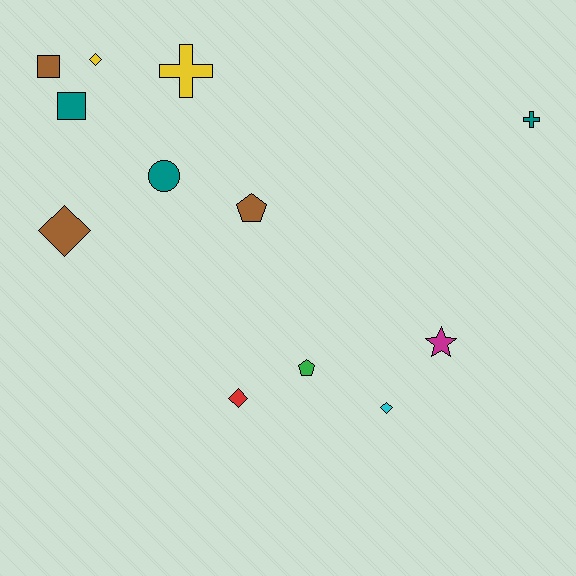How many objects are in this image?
There are 12 objects.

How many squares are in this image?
There are 2 squares.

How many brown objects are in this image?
There are 3 brown objects.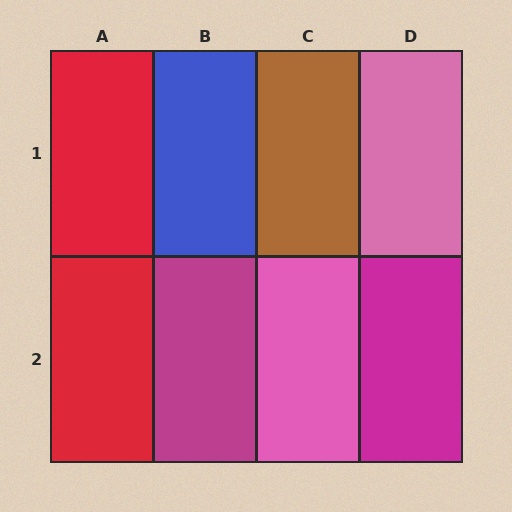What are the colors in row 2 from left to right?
Red, magenta, pink, magenta.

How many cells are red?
2 cells are red.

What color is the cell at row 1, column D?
Pink.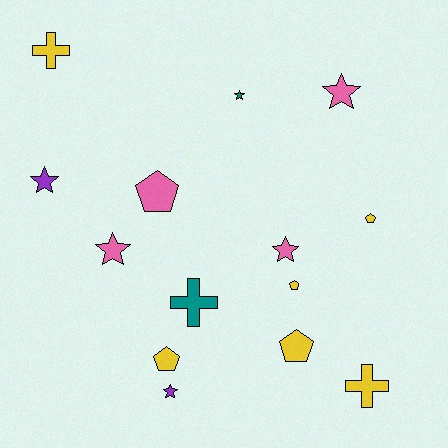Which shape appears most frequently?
Star, with 6 objects.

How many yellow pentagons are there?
There are 4 yellow pentagons.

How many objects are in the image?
There are 14 objects.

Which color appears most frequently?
Yellow, with 6 objects.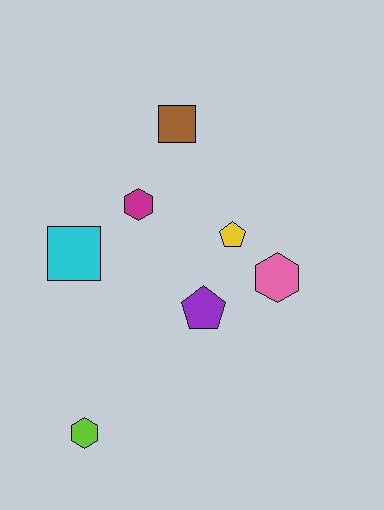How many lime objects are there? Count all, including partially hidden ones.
There is 1 lime object.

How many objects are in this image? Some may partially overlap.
There are 7 objects.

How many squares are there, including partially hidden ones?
There are 2 squares.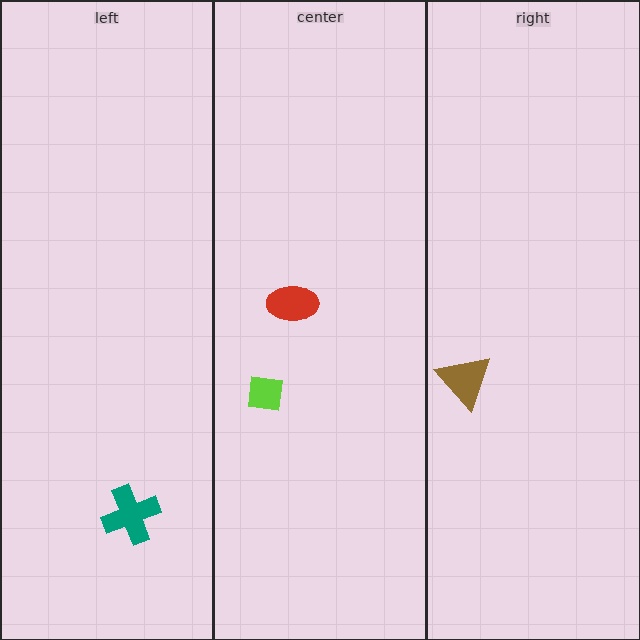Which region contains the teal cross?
The left region.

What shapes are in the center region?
The red ellipse, the lime square.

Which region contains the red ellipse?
The center region.